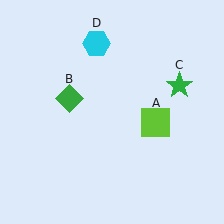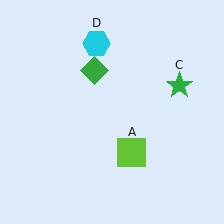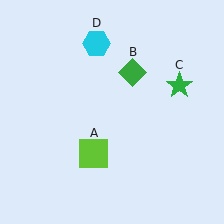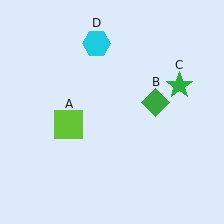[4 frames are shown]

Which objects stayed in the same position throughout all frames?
Green star (object C) and cyan hexagon (object D) remained stationary.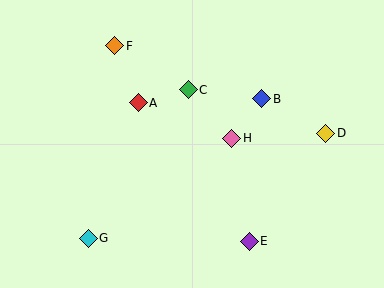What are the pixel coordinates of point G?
Point G is at (88, 238).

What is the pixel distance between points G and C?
The distance between G and C is 179 pixels.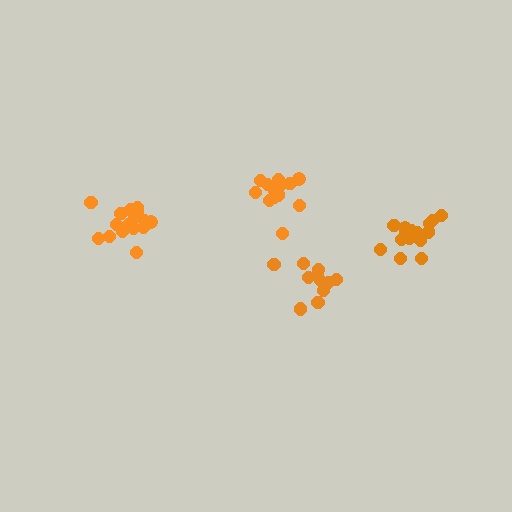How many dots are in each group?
Group 1: 15 dots, Group 2: 16 dots, Group 3: 15 dots, Group 4: 12 dots (58 total).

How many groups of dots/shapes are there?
There are 4 groups.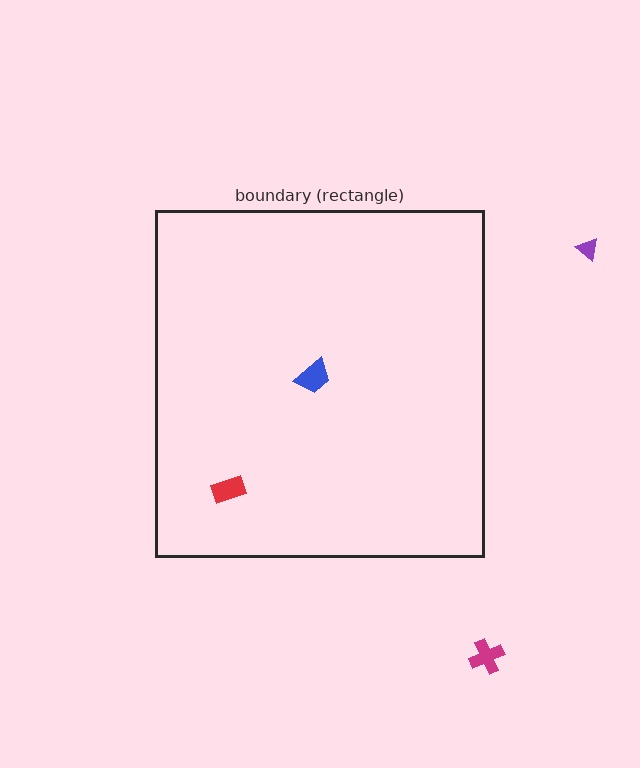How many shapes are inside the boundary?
2 inside, 2 outside.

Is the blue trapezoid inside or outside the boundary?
Inside.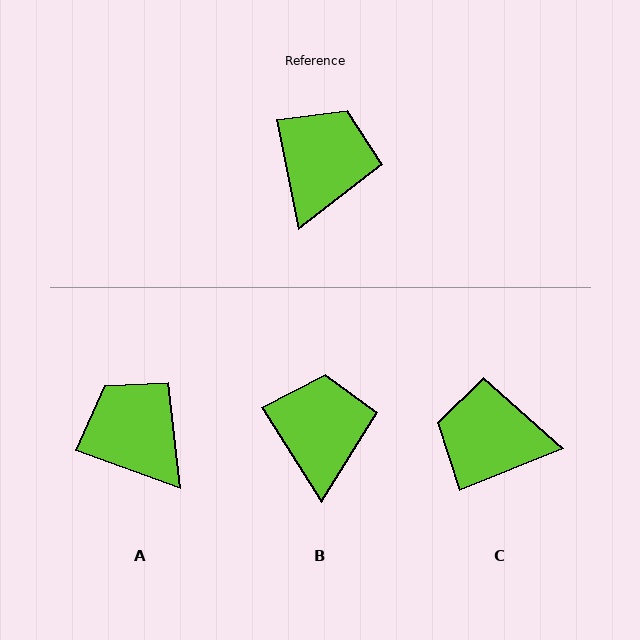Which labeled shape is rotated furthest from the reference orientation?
C, about 101 degrees away.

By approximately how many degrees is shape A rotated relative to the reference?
Approximately 59 degrees counter-clockwise.